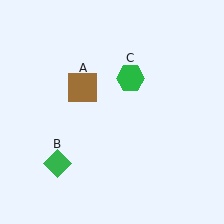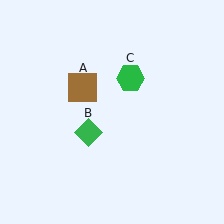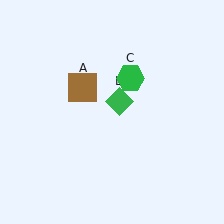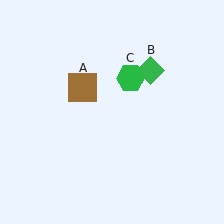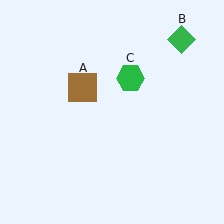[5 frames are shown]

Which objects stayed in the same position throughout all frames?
Brown square (object A) and green hexagon (object C) remained stationary.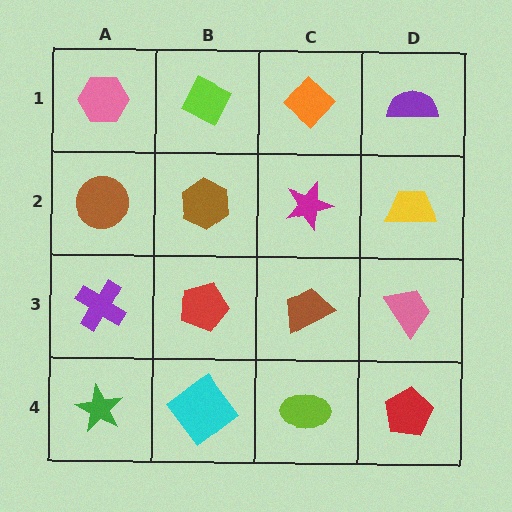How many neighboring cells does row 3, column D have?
3.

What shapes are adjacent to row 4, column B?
A red pentagon (row 3, column B), a green star (row 4, column A), a lime ellipse (row 4, column C).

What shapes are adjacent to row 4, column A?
A purple cross (row 3, column A), a cyan diamond (row 4, column B).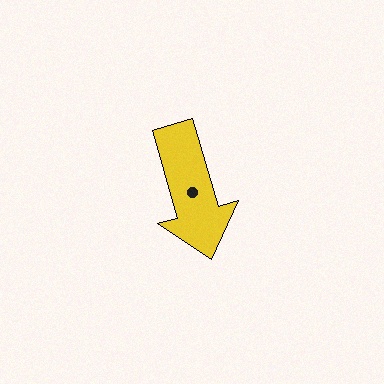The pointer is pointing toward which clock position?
Roughly 5 o'clock.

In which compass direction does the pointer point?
South.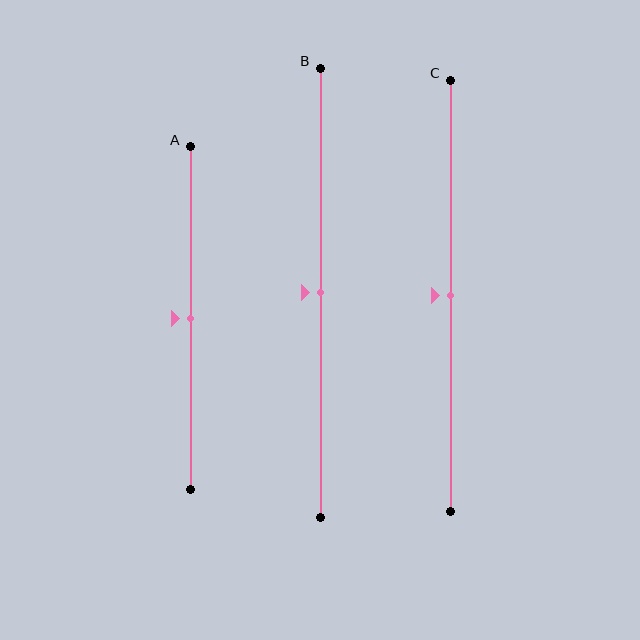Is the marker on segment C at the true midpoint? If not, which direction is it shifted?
Yes, the marker on segment C is at the true midpoint.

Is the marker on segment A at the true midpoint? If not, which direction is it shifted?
Yes, the marker on segment A is at the true midpoint.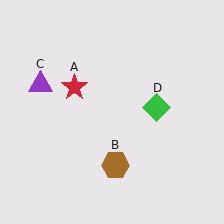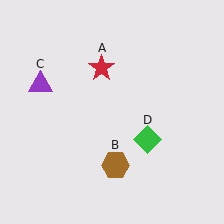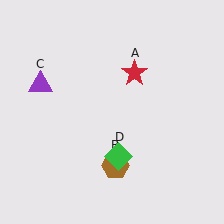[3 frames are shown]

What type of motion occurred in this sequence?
The red star (object A), green diamond (object D) rotated clockwise around the center of the scene.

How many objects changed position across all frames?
2 objects changed position: red star (object A), green diamond (object D).